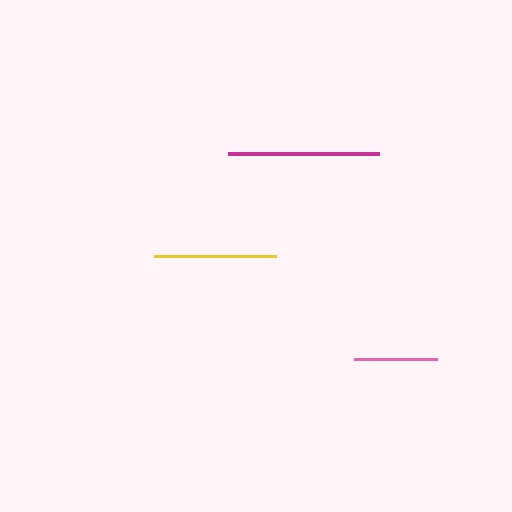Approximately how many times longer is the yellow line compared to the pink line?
The yellow line is approximately 1.5 times the length of the pink line.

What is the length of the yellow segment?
The yellow segment is approximately 122 pixels long.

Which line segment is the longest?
The magenta line is the longest at approximately 151 pixels.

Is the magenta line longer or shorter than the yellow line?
The magenta line is longer than the yellow line.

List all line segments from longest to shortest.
From longest to shortest: magenta, yellow, pink.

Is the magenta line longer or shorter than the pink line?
The magenta line is longer than the pink line.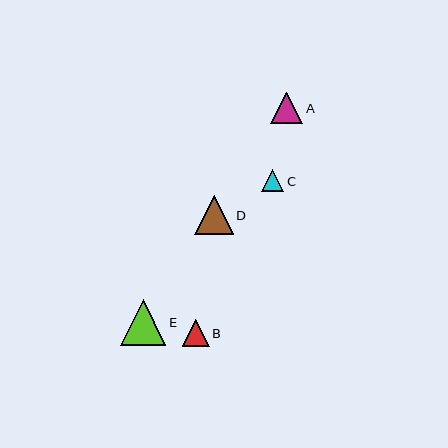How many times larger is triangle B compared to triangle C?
Triangle B is approximately 1.2 times the size of triangle C.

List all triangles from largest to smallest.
From largest to smallest: E, D, A, B, C.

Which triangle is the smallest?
Triangle C is the smallest with a size of approximately 22 pixels.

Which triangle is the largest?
Triangle E is the largest with a size of approximately 46 pixels.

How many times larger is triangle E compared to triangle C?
Triangle E is approximately 2.1 times the size of triangle C.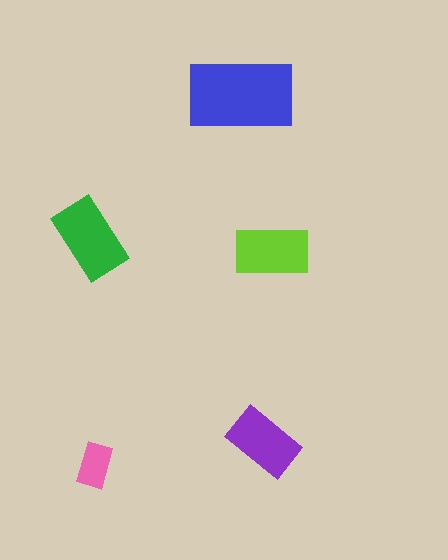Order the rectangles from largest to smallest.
the blue one, the green one, the lime one, the purple one, the pink one.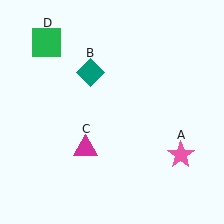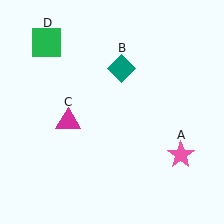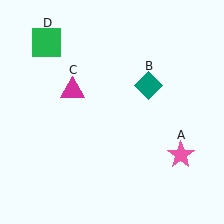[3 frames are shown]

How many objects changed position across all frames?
2 objects changed position: teal diamond (object B), magenta triangle (object C).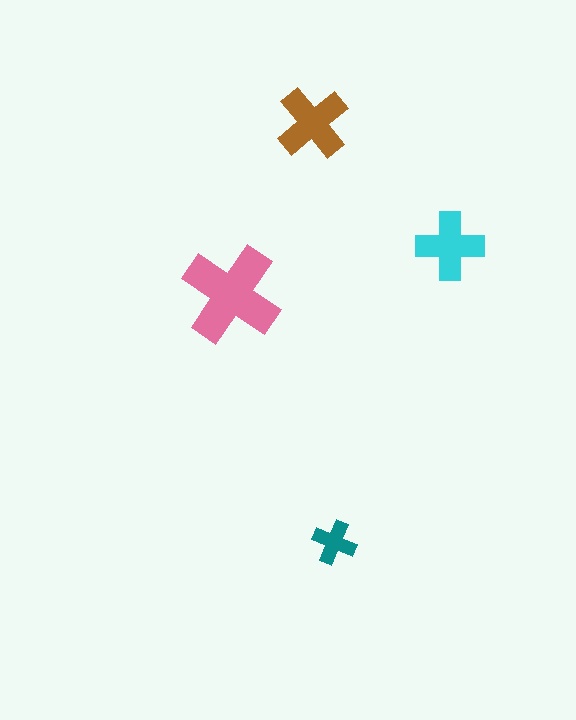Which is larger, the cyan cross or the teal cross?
The cyan one.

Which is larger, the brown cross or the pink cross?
The pink one.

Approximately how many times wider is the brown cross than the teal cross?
About 1.5 times wider.